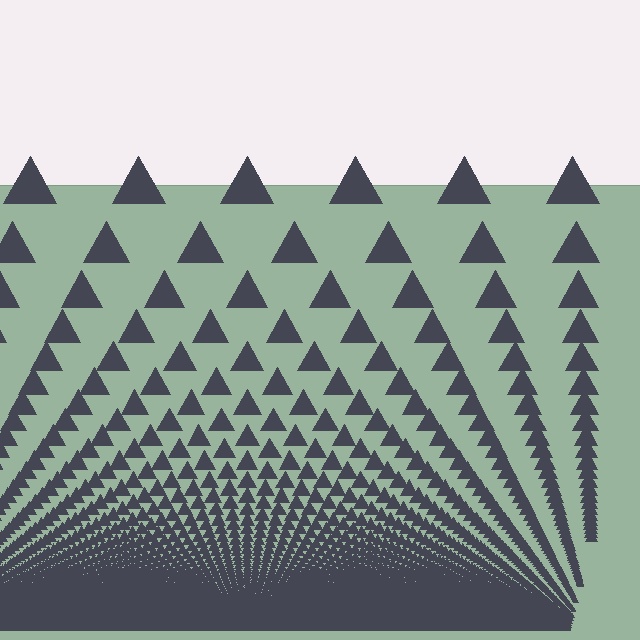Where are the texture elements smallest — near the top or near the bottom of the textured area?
Near the bottom.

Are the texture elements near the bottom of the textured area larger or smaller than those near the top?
Smaller. The gradient is inverted — elements near the bottom are smaller and denser.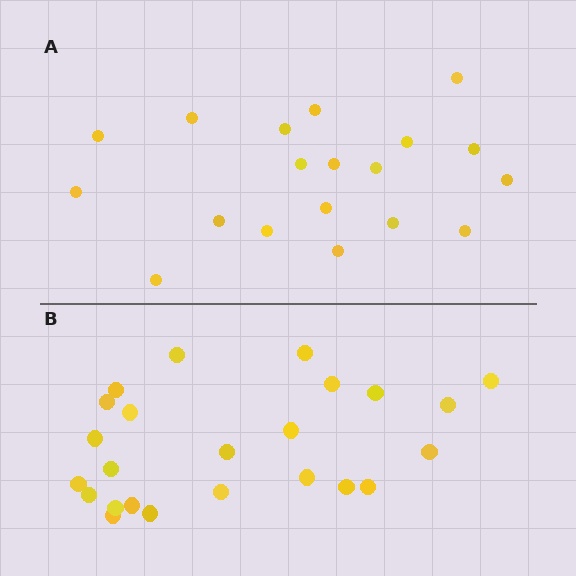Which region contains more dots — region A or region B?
Region B (the bottom region) has more dots.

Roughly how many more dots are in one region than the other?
Region B has about 5 more dots than region A.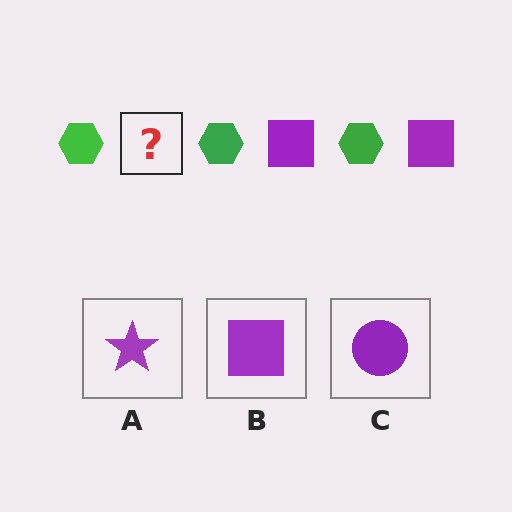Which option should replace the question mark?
Option B.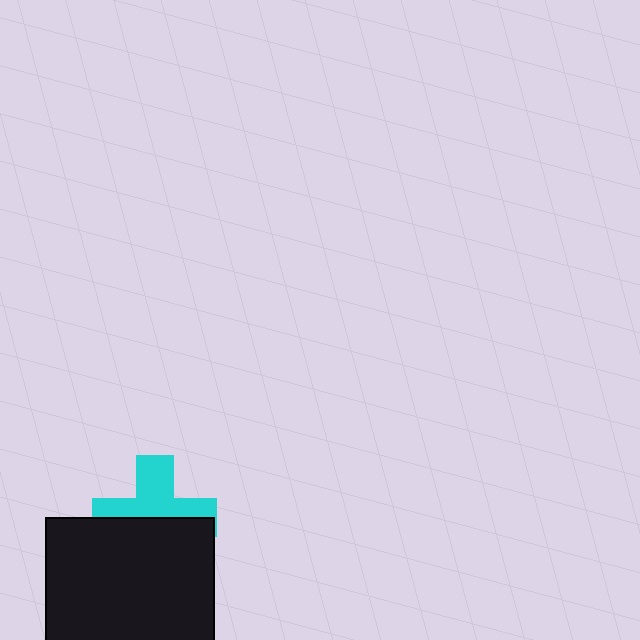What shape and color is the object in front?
The object in front is a black rectangle.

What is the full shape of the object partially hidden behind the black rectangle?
The partially hidden object is a cyan cross.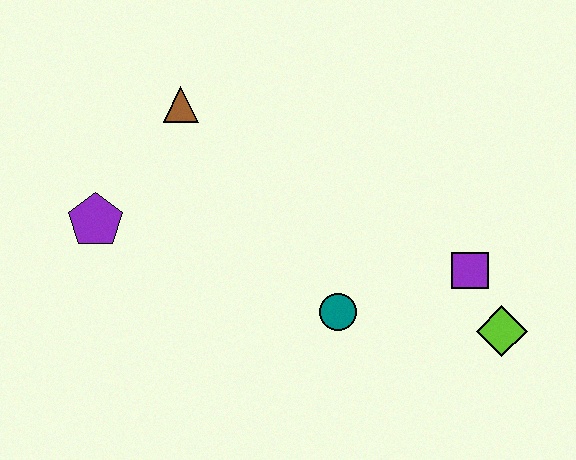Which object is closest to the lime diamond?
The purple square is closest to the lime diamond.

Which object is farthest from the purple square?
The purple pentagon is farthest from the purple square.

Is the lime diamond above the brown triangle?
No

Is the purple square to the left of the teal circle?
No